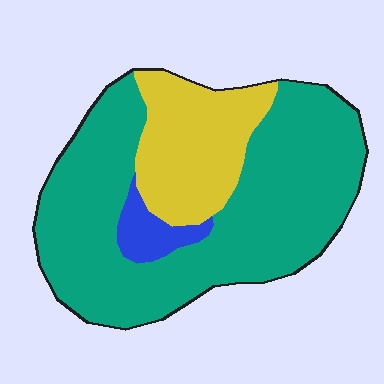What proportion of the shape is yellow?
Yellow takes up between a sixth and a third of the shape.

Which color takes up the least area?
Blue, at roughly 5%.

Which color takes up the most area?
Teal, at roughly 70%.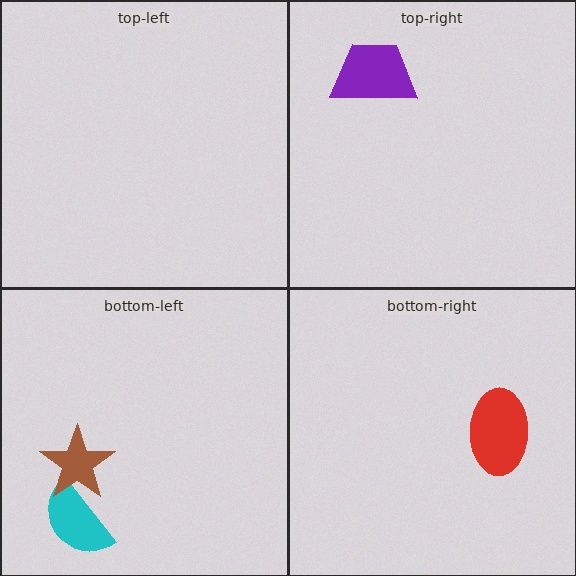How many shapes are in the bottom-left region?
2.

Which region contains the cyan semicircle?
The bottom-left region.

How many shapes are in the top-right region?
1.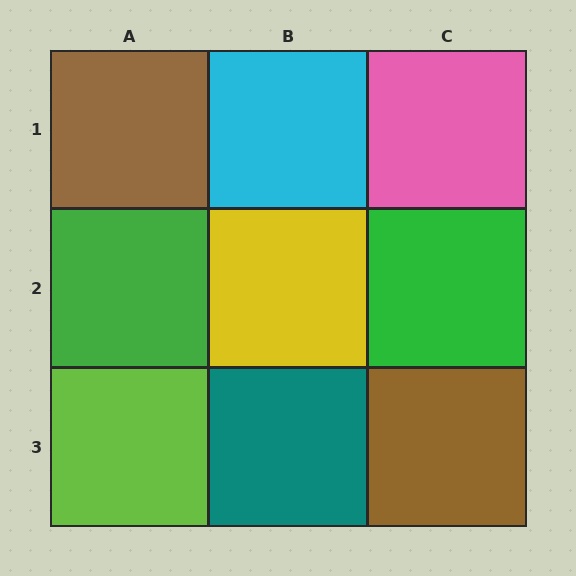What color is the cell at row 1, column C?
Pink.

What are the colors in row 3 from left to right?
Lime, teal, brown.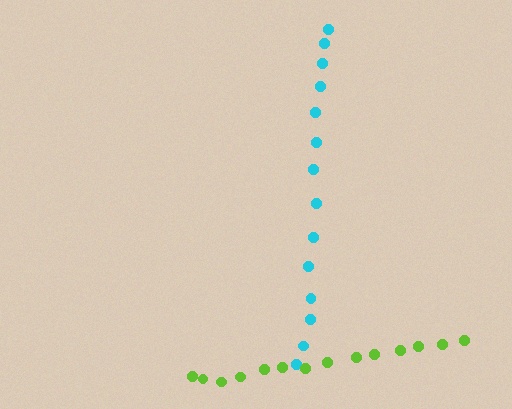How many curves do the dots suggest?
There are 2 distinct paths.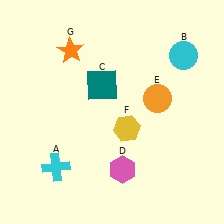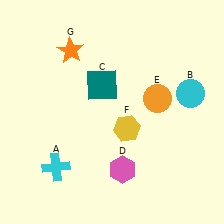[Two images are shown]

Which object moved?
The cyan circle (B) moved down.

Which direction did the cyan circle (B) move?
The cyan circle (B) moved down.